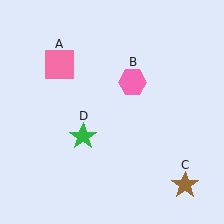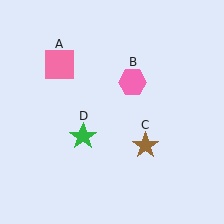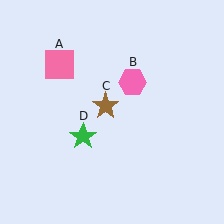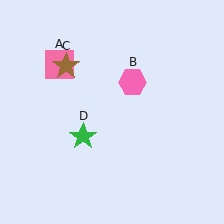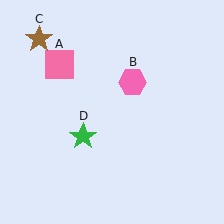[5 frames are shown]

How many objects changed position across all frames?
1 object changed position: brown star (object C).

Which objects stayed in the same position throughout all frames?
Pink square (object A) and pink hexagon (object B) and green star (object D) remained stationary.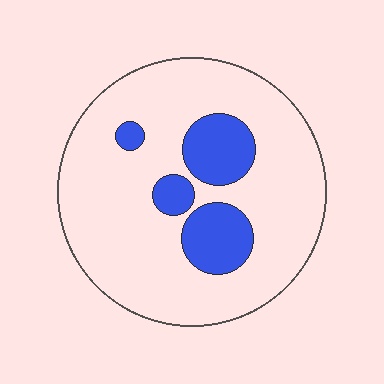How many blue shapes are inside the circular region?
4.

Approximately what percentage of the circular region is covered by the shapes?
Approximately 20%.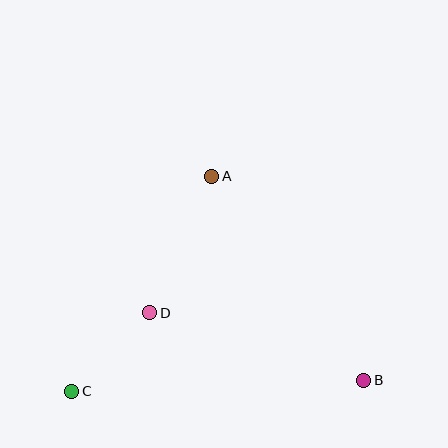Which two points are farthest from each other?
Points B and C are farthest from each other.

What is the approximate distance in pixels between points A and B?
The distance between A and B is approximately 254 pixels.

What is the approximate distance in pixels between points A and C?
The distance between A and C is approximately 257 pixels.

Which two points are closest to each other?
Points C and D are closest to each other.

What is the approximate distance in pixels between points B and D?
The distance between B and D is approximately 224 pixels.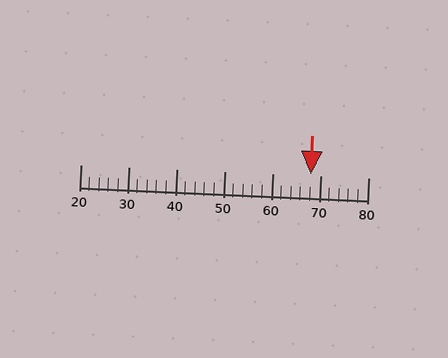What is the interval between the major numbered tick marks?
The major tick marks are spaced 10 units apart.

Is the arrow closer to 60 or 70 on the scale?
The arrow is closer to 70.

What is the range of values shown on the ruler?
The ruler shows values from 20 to 80.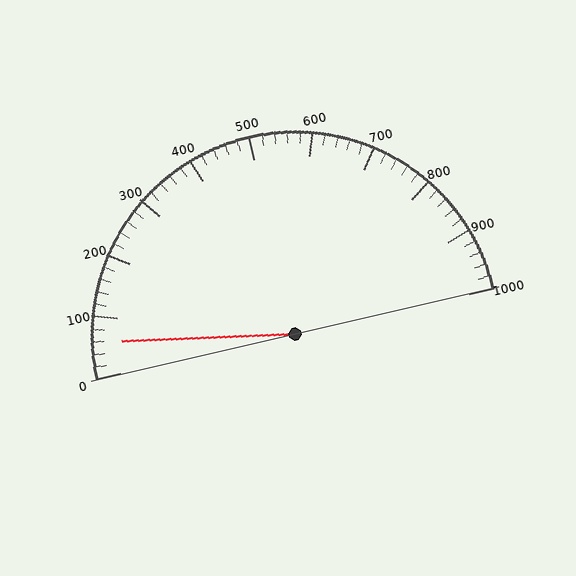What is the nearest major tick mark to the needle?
The nearest major tick mark is 100.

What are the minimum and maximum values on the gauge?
The gauge ranges from 0 to 1000.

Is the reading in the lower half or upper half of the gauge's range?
The reading is in the lower half of the range (0 to 1000).